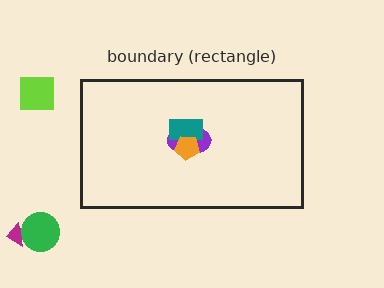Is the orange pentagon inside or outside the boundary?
Inside.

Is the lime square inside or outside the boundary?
Outside.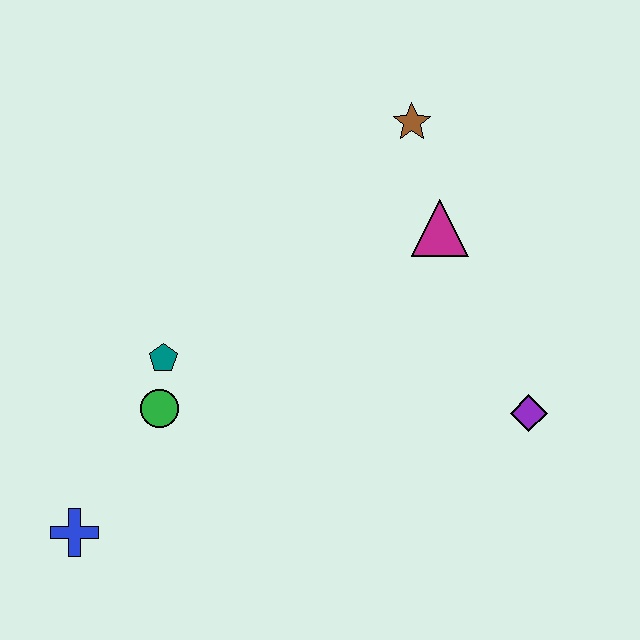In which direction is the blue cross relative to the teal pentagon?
The blue cross is below the teal pentagon.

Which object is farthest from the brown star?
The blue cross is farthest from the brown star.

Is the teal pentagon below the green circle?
No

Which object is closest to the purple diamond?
The magenta triangle is closest to the purple diamond.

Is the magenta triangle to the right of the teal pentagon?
Yes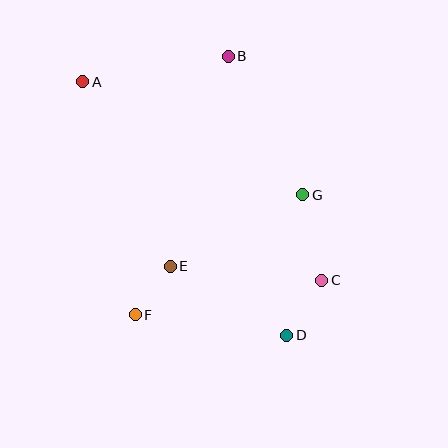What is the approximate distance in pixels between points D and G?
The distance between D and G is approximately 141 pixels.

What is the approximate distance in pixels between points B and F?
The distance between B and F is approximately 275 pixels.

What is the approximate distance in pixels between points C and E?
The distance between C and E is approximately 152 pixels.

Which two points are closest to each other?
Points E and F are closest to each other.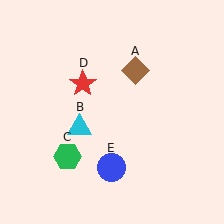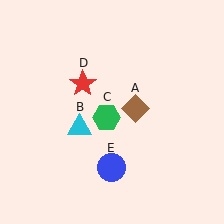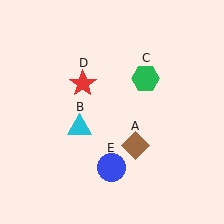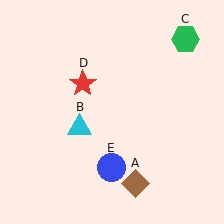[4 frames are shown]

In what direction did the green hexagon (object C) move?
The green hexagon (object C) moved up and to the right.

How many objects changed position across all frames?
2 objects changed position: brown diamond (object A), green hexagon (object C).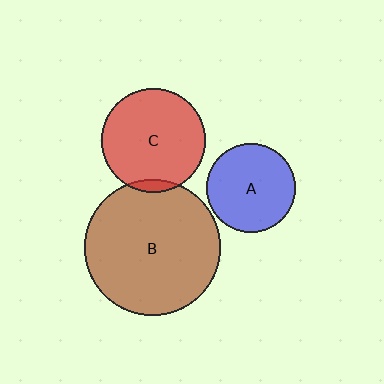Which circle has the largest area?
Circle B (brown).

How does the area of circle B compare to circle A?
Approximately 2.4 times.